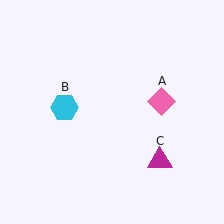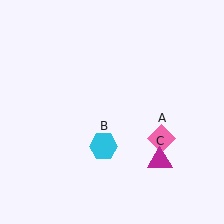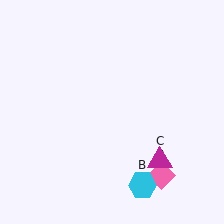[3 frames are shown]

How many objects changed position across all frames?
2 objects changed position: pink diamond (object A), cyan hexagon (object B).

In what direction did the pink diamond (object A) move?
The pink diamond (object A) moved down.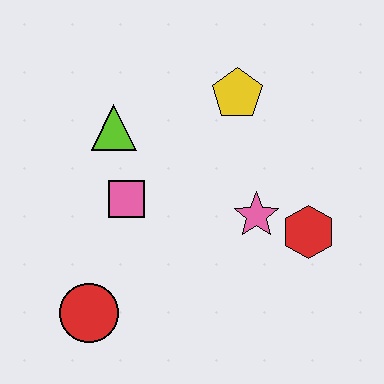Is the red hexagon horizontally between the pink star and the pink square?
No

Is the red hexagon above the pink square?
No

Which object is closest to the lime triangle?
The pink square is closest to the lime triangle.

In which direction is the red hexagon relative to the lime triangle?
The red hexagon is to the right of the lime triangle.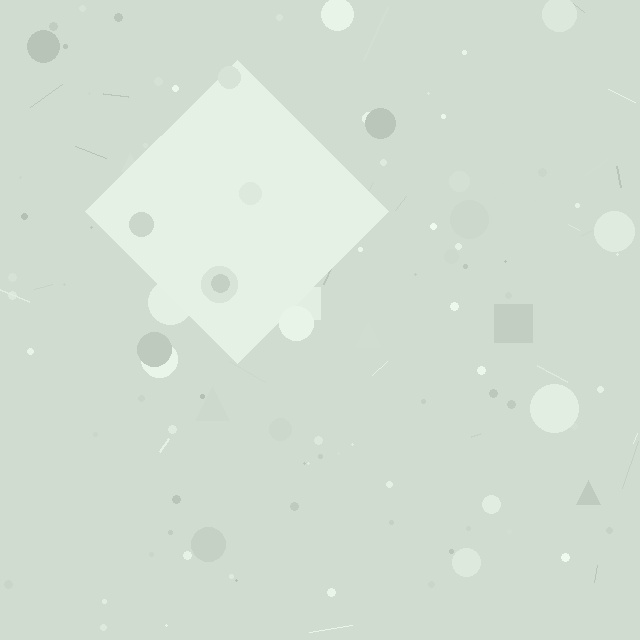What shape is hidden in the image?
A diamond is hidden in the image.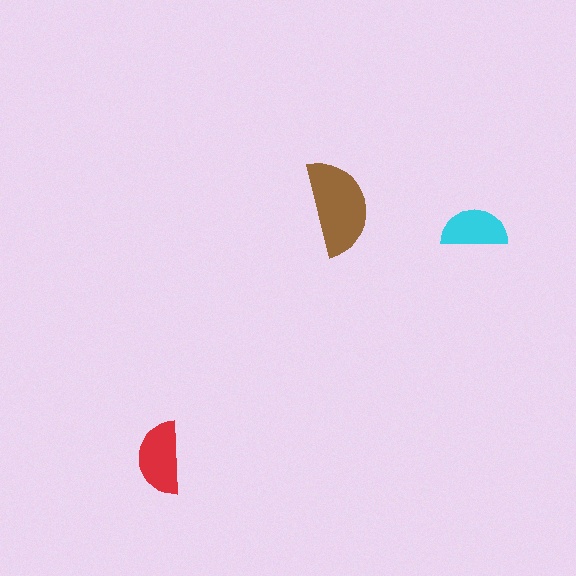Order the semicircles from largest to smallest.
the brown one, the red one, the cyan one.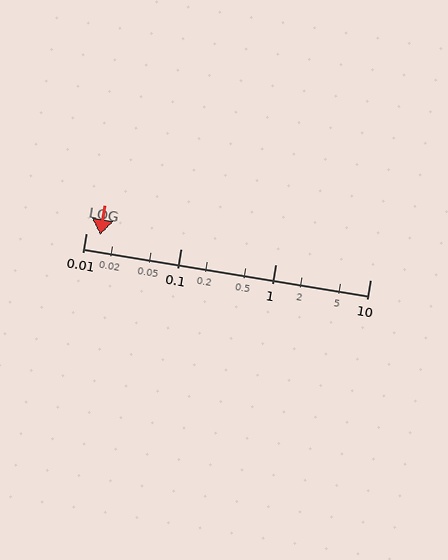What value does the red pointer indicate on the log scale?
The pointer indicates approximately 0.014.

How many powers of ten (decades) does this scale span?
The scale spans 3 decades, from 0.01 to 10.